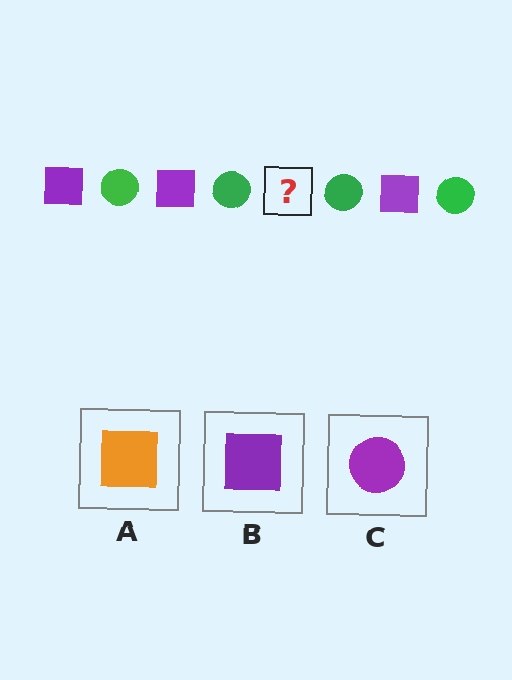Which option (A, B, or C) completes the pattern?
B.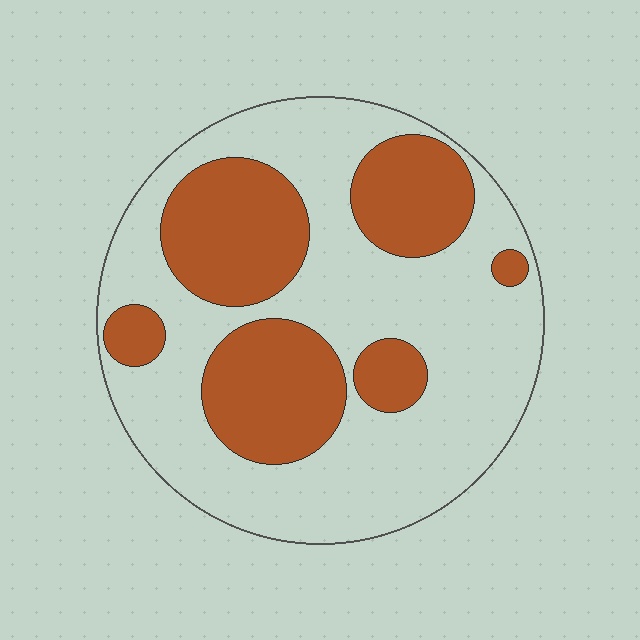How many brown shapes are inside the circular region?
6.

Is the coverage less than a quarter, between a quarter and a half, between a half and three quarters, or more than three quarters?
Between a quarter and a half.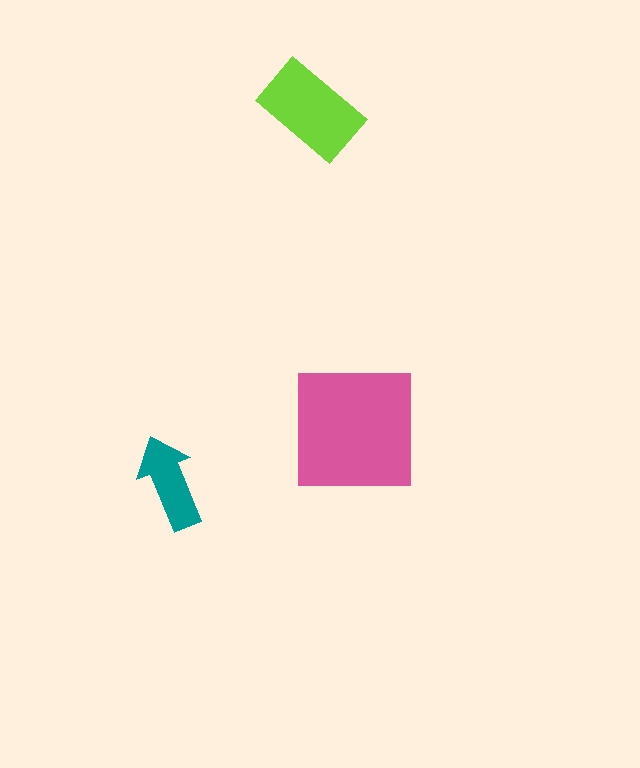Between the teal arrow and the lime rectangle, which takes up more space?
The lime rectangle.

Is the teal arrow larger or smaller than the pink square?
Smaller.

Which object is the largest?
The pink square.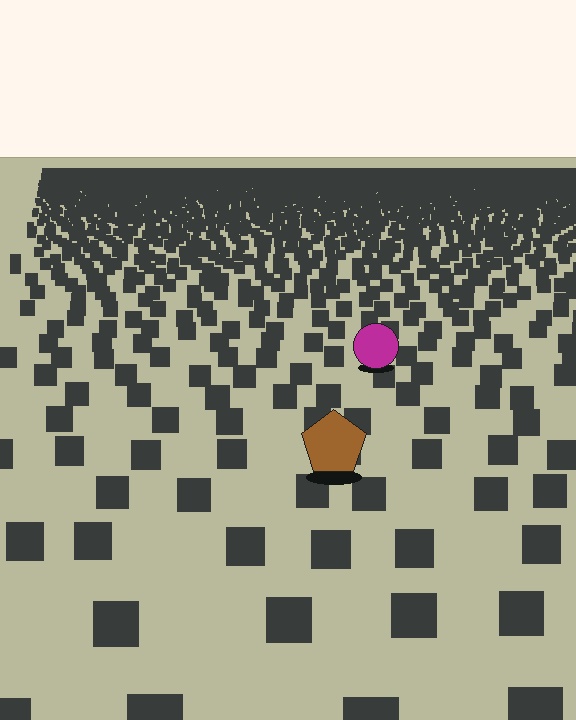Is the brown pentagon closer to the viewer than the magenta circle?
Yes. The brown pentagon is closer — you can tell from the texture gradient: the ground texture is coarser near it.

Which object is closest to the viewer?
The brown pentagon is closest. The texture marks near it are larger and more spread out.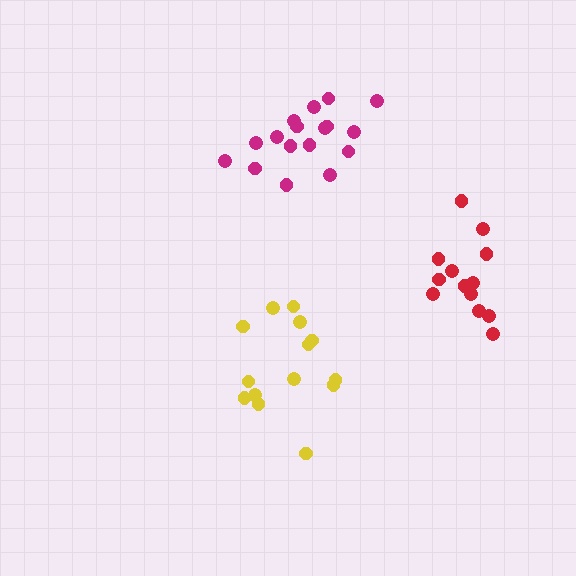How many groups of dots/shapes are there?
There are 3 groups.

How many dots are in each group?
Group 1: 14 dots, Group 2: 17 dots, Group 3: 13 dots (44 total).